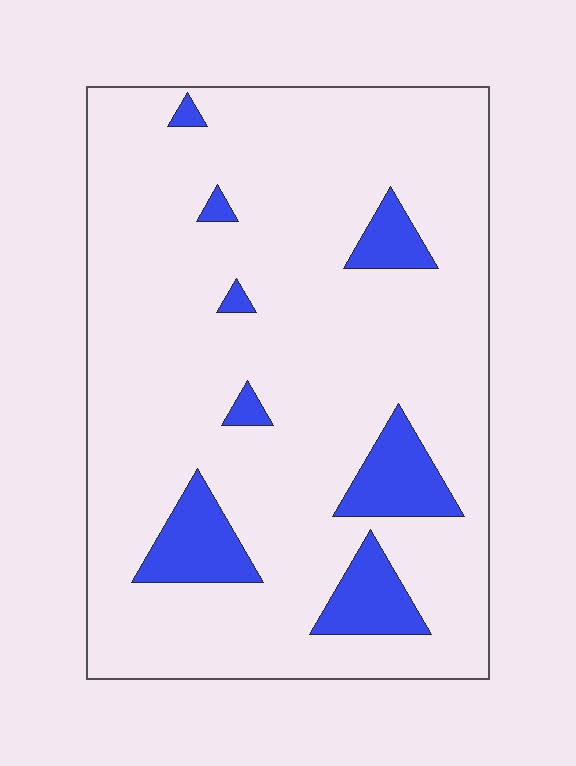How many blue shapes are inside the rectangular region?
8.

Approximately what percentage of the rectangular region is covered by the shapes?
Approximately 10%.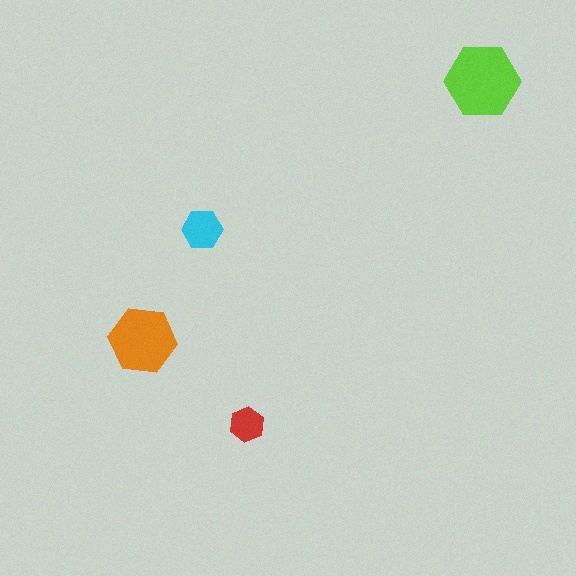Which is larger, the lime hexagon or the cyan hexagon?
The lime one.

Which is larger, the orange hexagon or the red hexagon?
The orange one.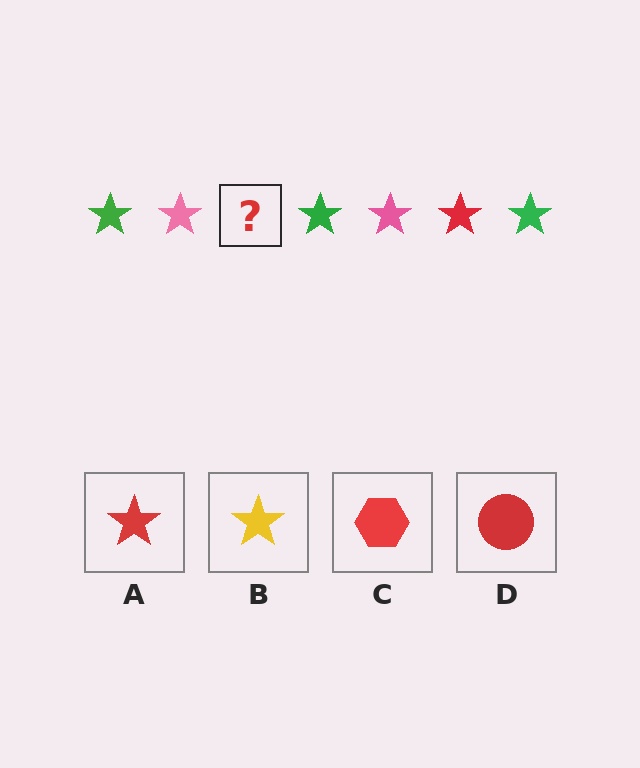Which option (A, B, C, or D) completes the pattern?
A.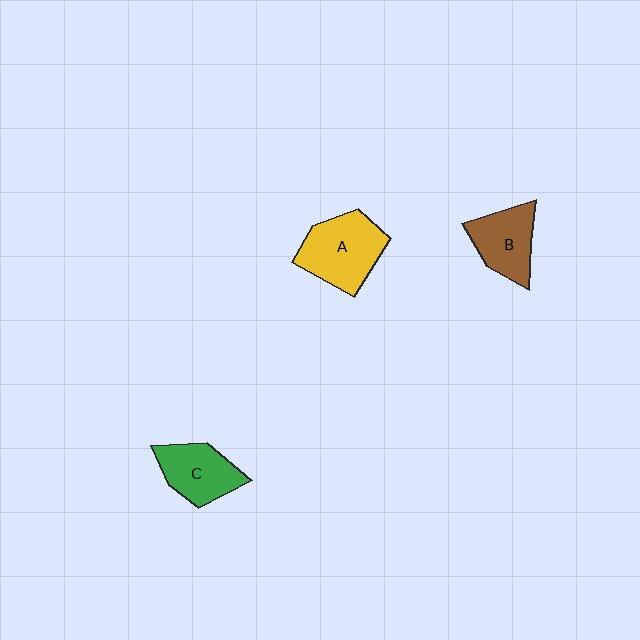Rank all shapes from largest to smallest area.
From largest to smallest: A (yellow), C (green), B (brown).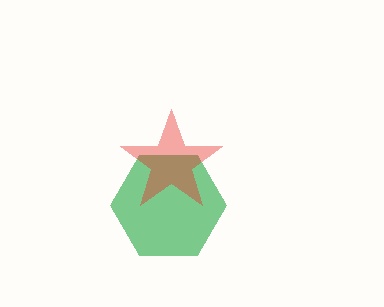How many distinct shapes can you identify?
There are 2 distinct shapes: a green hexagon, a red star.